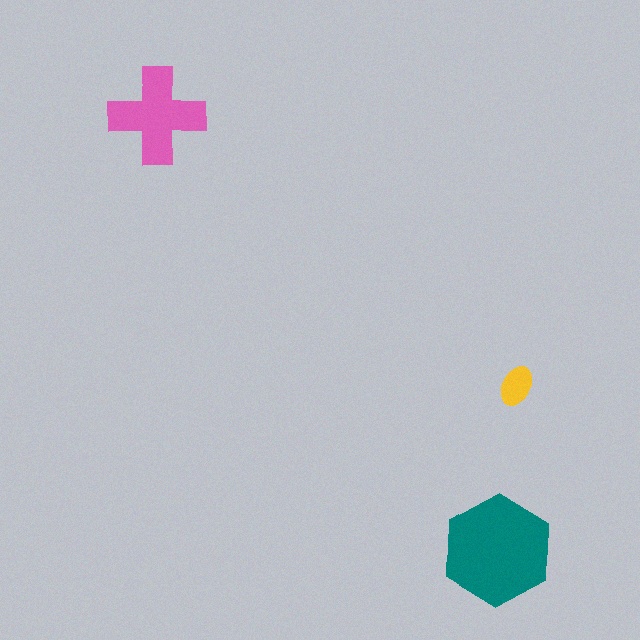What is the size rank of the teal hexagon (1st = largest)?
1st.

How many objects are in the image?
There are 3 objects in the image.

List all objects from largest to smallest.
The teal hexagon, the pink cross, the yellow ellipse.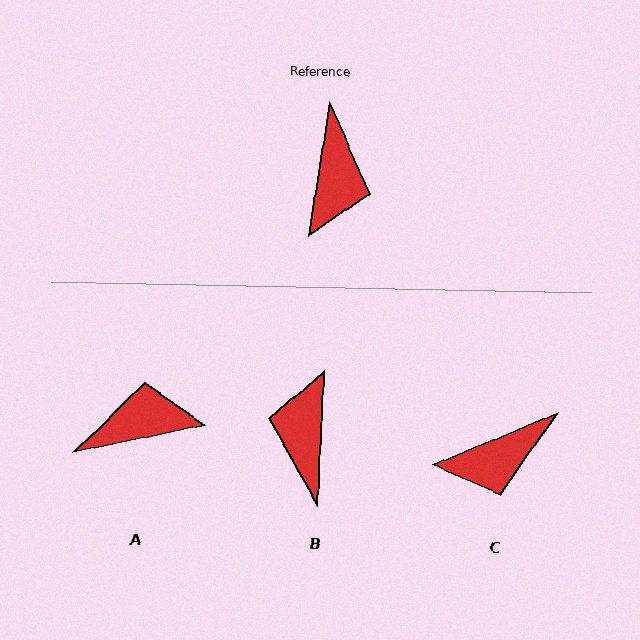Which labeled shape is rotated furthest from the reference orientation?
B, about 174 degrees away.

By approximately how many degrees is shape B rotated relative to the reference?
Approximately 174 degrees clockwise.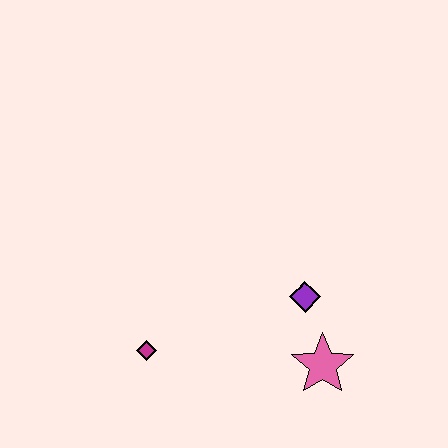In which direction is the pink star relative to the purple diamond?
The pink star is below the purple diamond.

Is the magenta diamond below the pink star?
No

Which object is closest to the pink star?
The purple diamond is closest to the pink star.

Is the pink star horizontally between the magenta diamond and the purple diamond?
No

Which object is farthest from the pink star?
The magenta diamond is farthest from the pink star.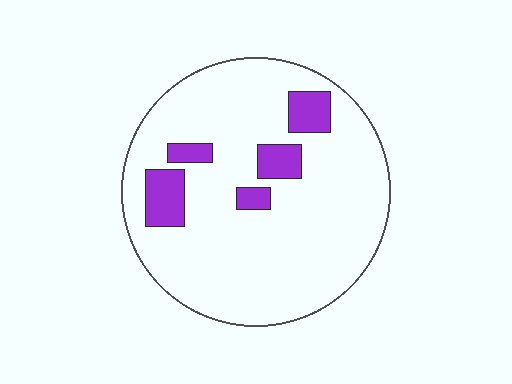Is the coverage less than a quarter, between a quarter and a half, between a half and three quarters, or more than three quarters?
Less than a quarter.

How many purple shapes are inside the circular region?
5.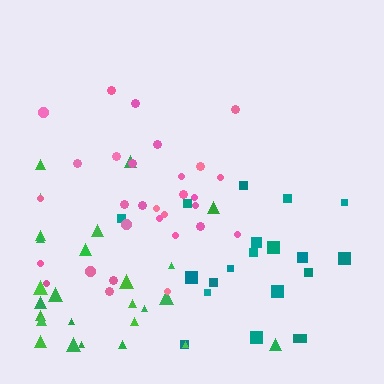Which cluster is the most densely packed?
Pink.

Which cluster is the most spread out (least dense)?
Teal.